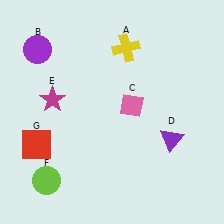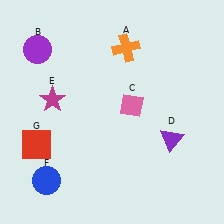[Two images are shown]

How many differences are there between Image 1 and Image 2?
There are 2 differences between the two images.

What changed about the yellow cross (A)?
In Image 1, A is yellow. In Image 2, it changed to orange.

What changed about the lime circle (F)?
In Image 1, F is lime. In Image 2, it changed to blue.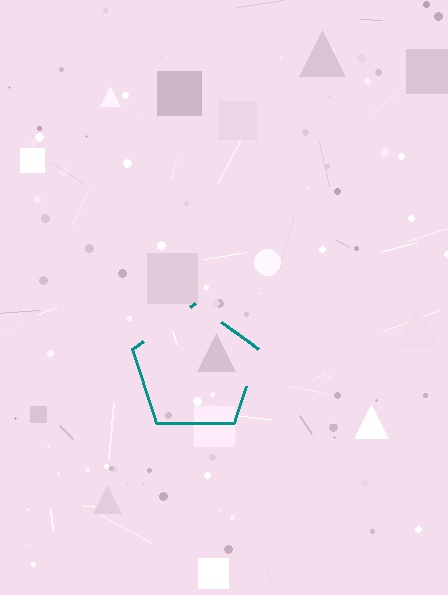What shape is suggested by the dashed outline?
The dashed outline suggests a pentagon.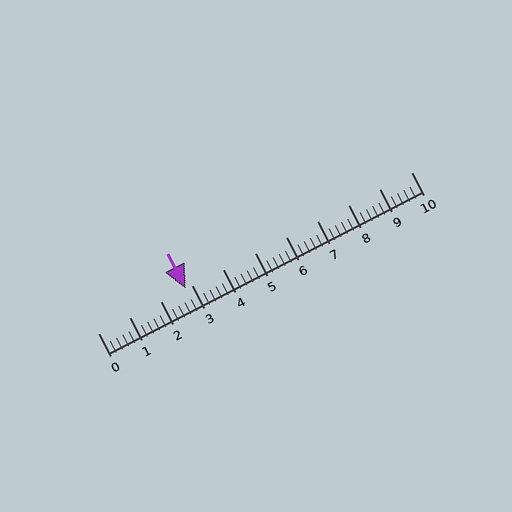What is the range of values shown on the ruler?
The ruler shows values from 0 to 10.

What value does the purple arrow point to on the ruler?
The purple arrow points to approximately 2.8.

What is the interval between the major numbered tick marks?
The major tick marks are spaced 1 units apart.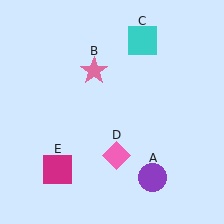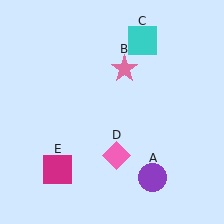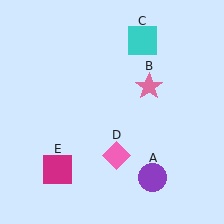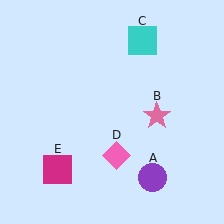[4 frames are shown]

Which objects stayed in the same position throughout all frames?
Purple circle (object A) and cyan square (object C) and pink diamond (object D) and magenta square (object E) remained stationary.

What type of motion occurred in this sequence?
The pink star (object B) rotated clockwise around the center of the scene.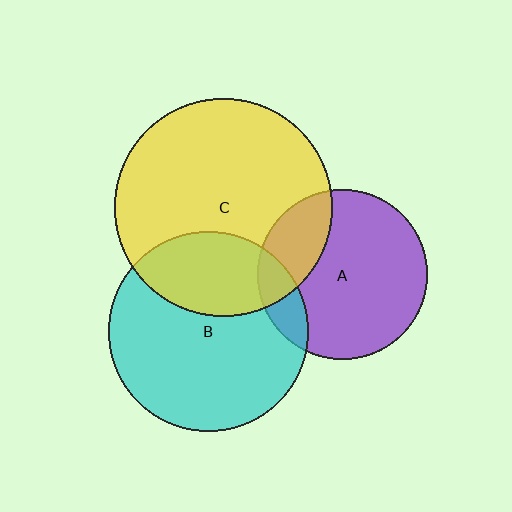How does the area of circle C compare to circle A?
Approximately 1.6 times.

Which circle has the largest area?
Circle C (yellow).